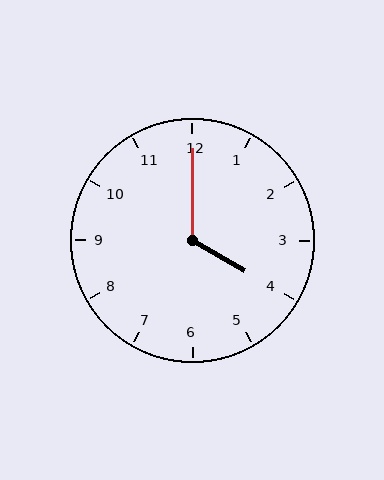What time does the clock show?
4:00.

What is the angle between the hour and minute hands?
Approximately 120 degrees.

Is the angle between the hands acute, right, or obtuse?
It is obtuse.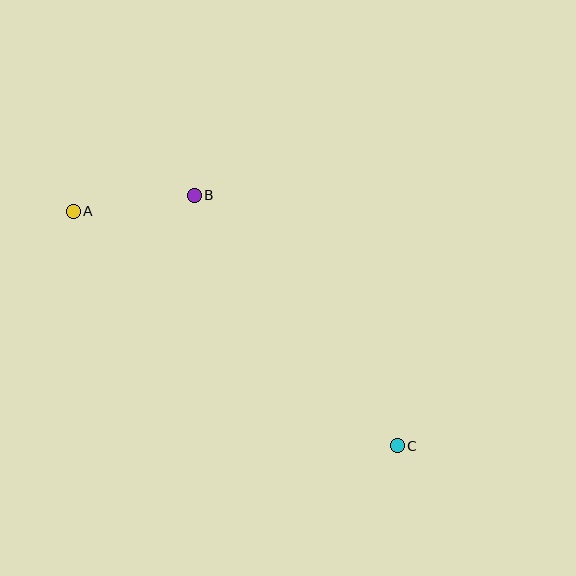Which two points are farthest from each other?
Points A and C are farthest from each other.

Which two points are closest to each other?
Points A and B are closest to each other.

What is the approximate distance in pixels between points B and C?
The distance between B and C is approximately 322 pixels.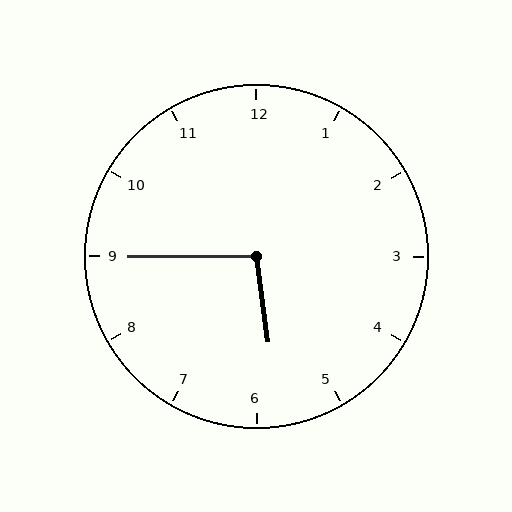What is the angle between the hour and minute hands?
Approximately 98 degrees.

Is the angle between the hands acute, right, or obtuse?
It is obtuse.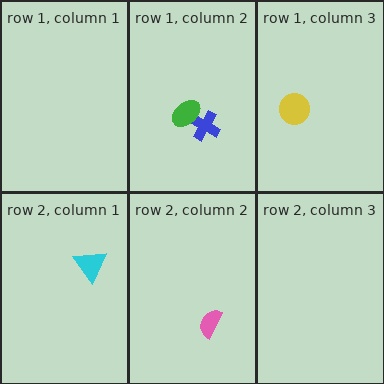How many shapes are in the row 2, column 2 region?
1.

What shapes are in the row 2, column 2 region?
The pink semicircle.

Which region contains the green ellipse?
The row 1, column 2 region.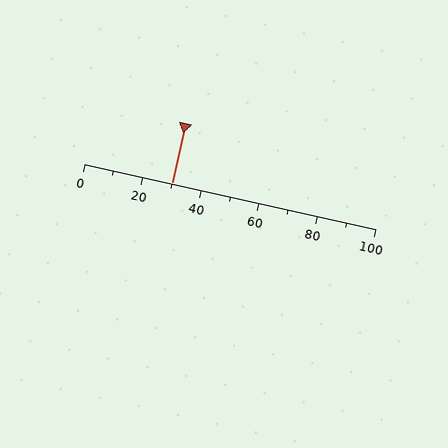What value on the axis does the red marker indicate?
The marker indicates approximately 30.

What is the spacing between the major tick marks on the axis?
The major ticks are spaced 20 apart.